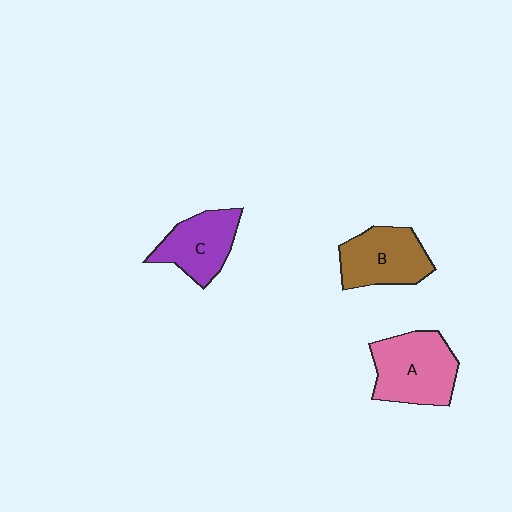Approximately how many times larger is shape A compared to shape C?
Approximately 1.3 times.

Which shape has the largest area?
Shape A (pink).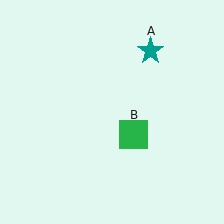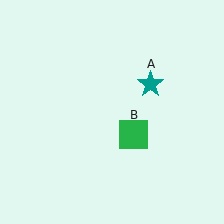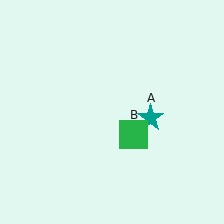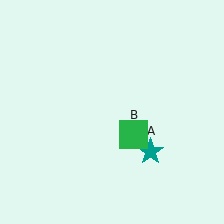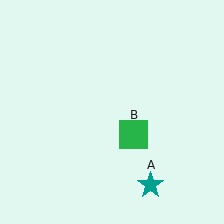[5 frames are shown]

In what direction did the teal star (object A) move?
The teal star (object A) moved down.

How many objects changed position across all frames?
1 object changed position: teal star (object A).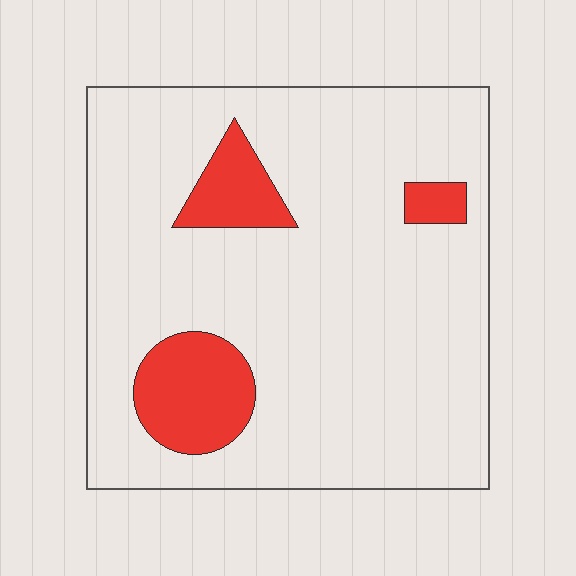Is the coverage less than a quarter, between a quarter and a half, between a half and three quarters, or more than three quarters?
Less than a quarter.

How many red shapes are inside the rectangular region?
3.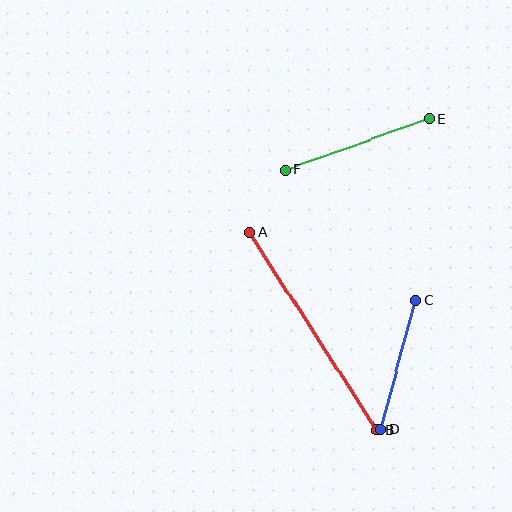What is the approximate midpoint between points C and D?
The midpoint is at approximately (398, 365) pixels.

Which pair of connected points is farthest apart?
Points A and B are farthest apart.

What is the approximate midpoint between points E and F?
The midpoint is at approximately (357, 144) pixels.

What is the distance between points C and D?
The distance is approximately 134 pixels.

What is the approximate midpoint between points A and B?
The midpoint is at approximately (313, 331) pixels.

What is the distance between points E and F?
The distance is approximately 153 pixels.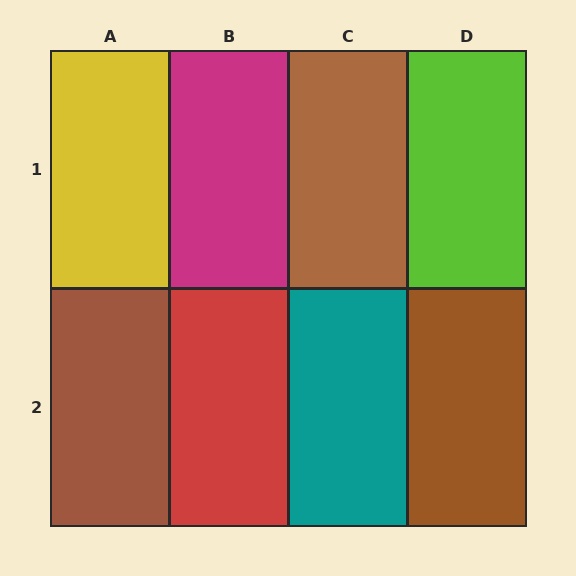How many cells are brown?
3 cells are brown.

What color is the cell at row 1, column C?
Brown.